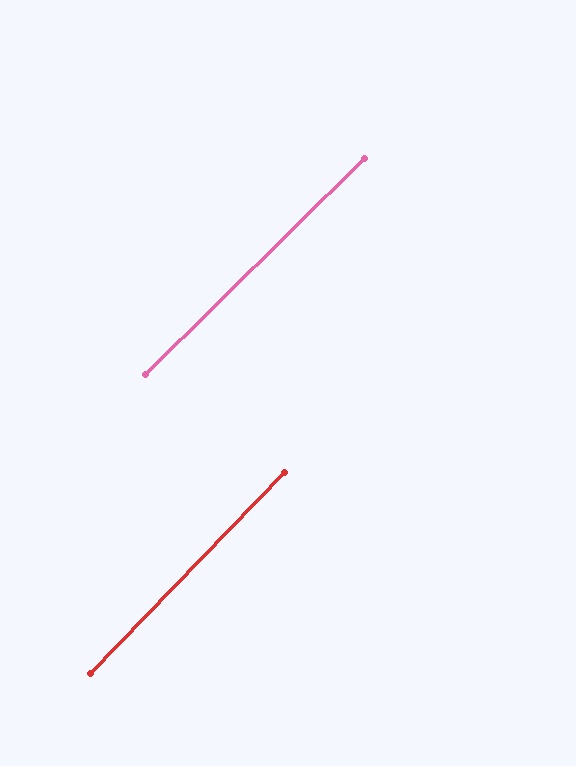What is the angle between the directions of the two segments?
Approximately 1 degree.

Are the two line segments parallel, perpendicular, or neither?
Parallel — their directions differ by only 1.3°.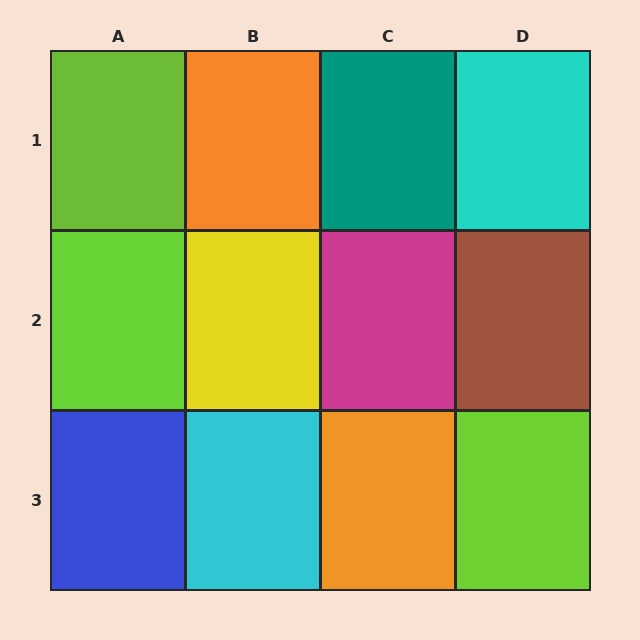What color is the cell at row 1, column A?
Lime.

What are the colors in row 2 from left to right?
Lime, yellow, magenta, brown.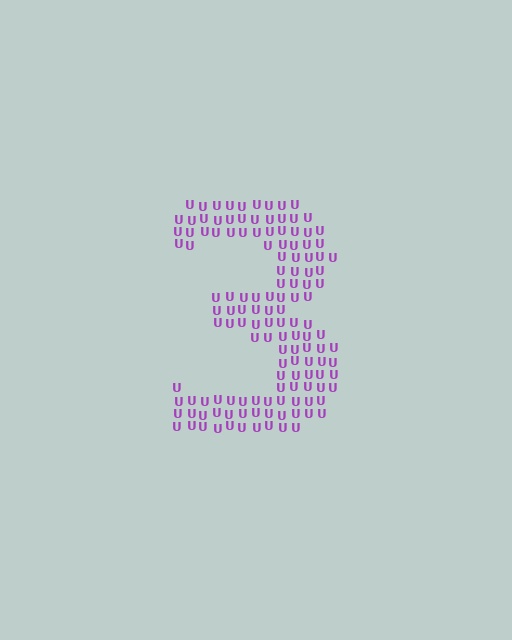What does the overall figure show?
The overall figure shows the digit 3.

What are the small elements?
The small elements are letter U's.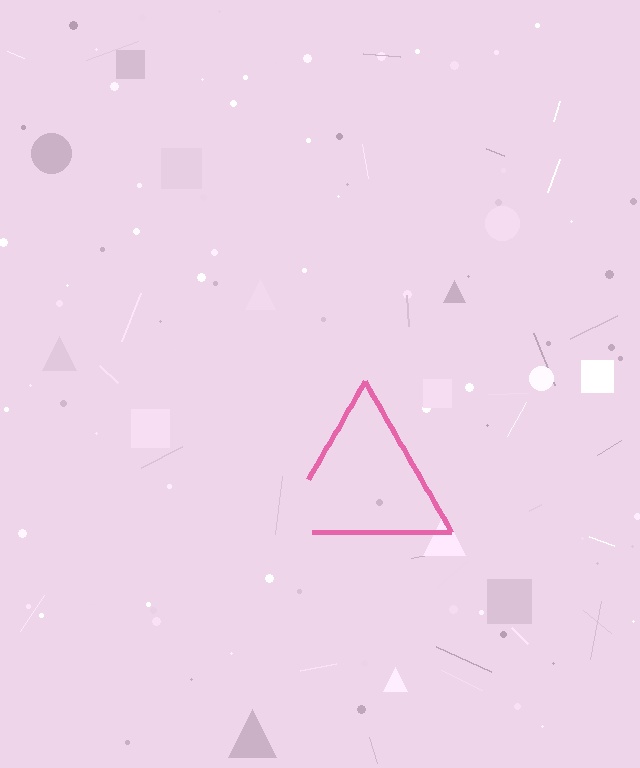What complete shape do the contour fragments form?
The contour fragments form a triangle.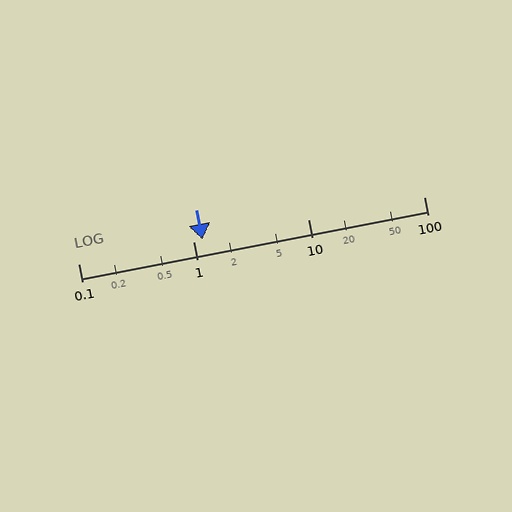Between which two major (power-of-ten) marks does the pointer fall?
The pointer is between 1 and 10.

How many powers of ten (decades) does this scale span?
The scale spans 3 decades, from 0.1 to 100.